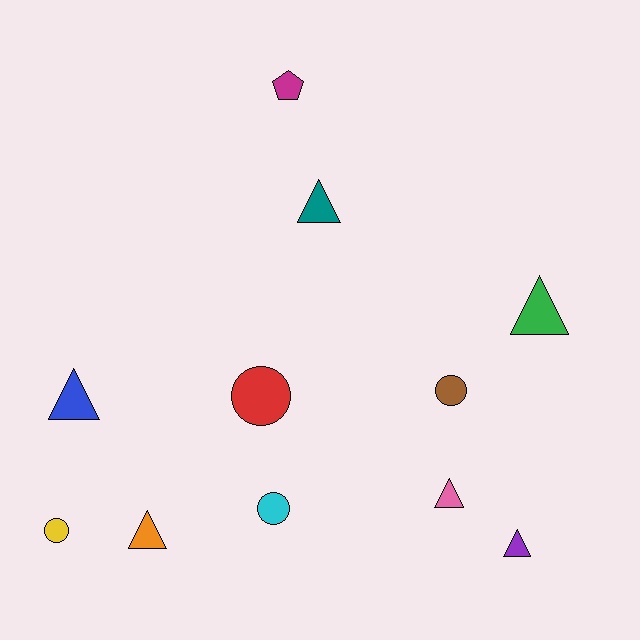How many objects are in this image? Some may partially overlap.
There are 11 objects.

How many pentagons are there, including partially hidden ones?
There is 1 pentagon.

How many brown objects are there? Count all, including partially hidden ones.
There is 1 brown object.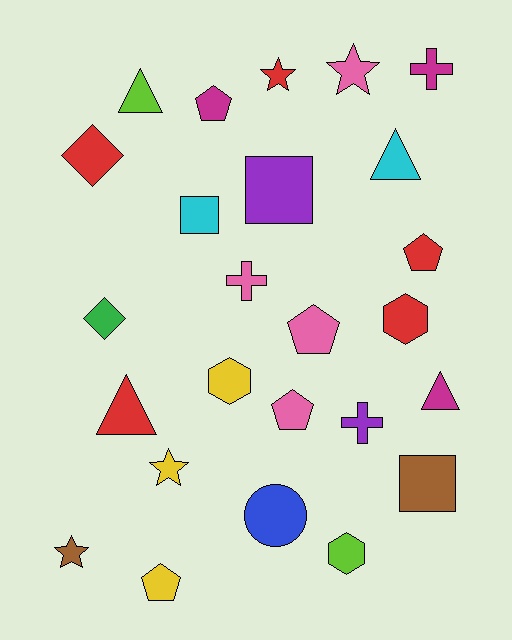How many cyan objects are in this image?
There are 2 cyan objects.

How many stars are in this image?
There are 4 stars.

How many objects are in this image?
There are 25 objects.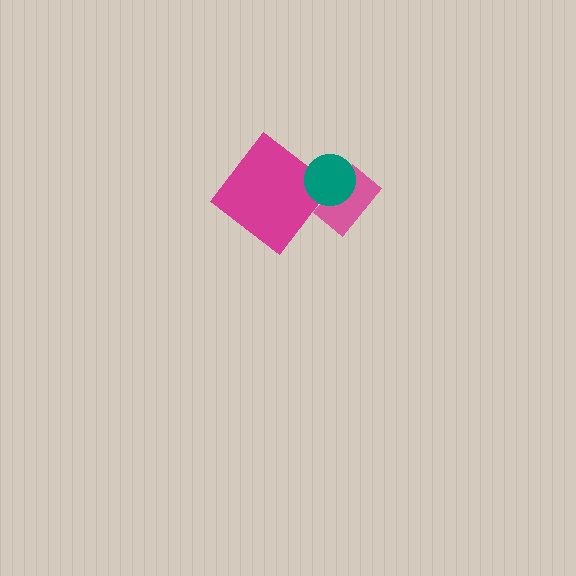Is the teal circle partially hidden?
No, no other shape covers it.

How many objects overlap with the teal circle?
2 objects overlap with the teal circle.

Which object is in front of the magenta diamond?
The teal circle is in front of the magenta diamond.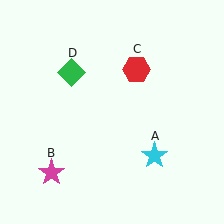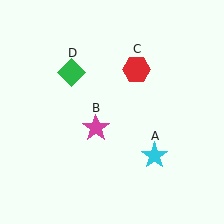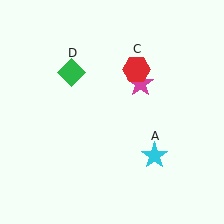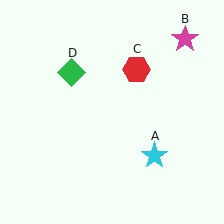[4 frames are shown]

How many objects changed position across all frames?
1 object changed position: magenta star (object B).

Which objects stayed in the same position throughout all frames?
Cyan star (object A) and red hexagon (object C) and green diamond (object D) remained stationary.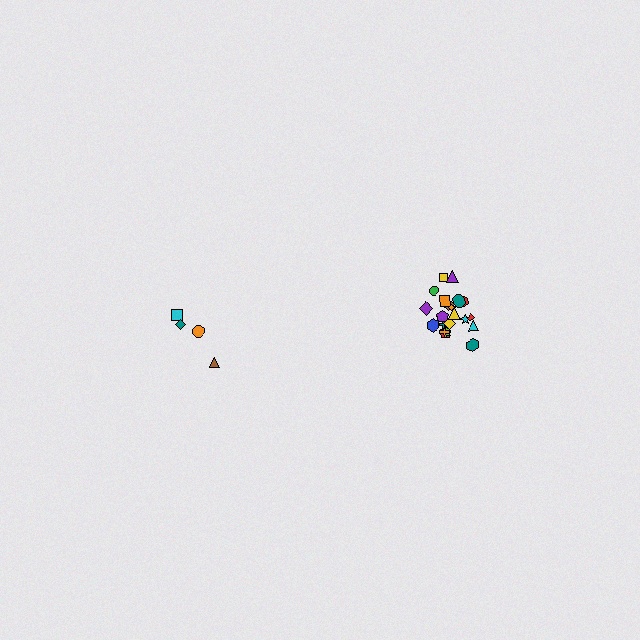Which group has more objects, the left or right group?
The right group.